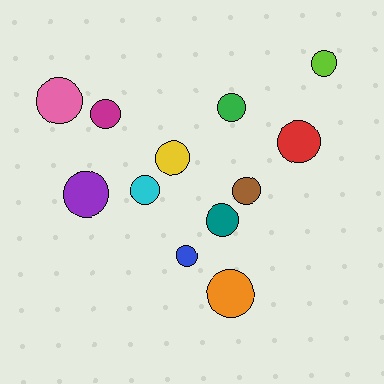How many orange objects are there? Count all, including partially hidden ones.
There is 1 orange object.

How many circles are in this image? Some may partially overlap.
There are 12 circles.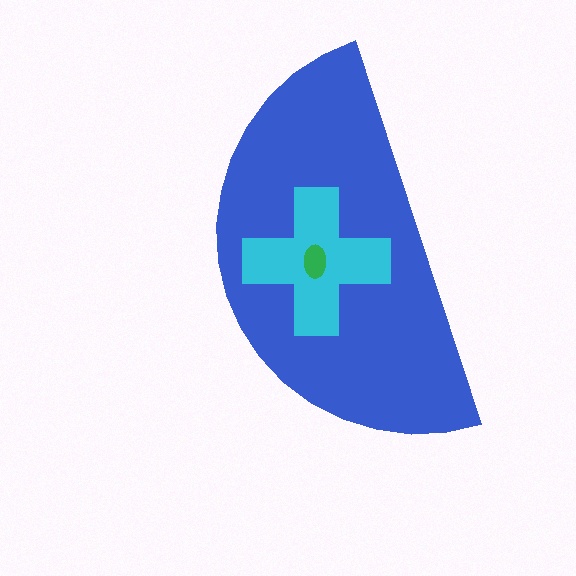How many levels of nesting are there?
3.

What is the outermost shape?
The blue semicircle.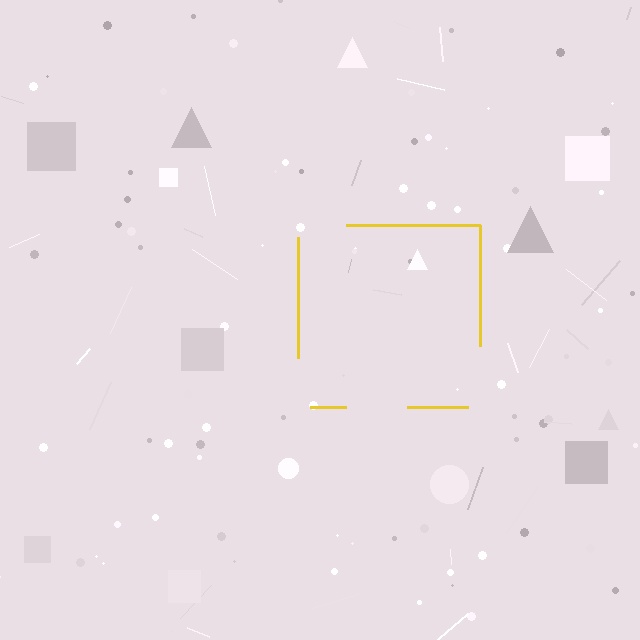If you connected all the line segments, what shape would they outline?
They would outline a square.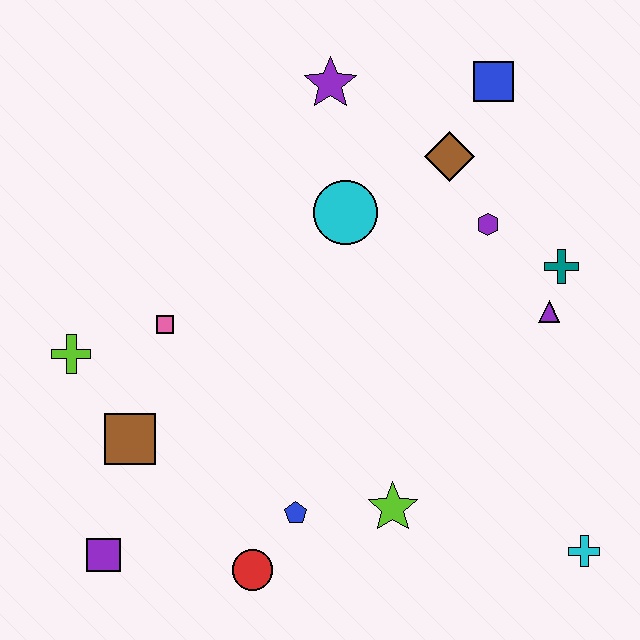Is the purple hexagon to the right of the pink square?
Yes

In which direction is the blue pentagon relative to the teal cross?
The blue pentagon is to the left of the teal cross.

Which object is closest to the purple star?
The cyan circle is closest to the purple star.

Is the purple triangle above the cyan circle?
No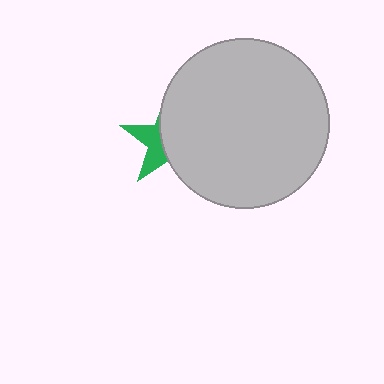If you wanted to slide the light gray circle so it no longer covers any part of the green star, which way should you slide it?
Slide it right — that is the most direct way to separate the two shapes.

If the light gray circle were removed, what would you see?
You would see the complete green star.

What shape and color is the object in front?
The object in front is a light gray circle.